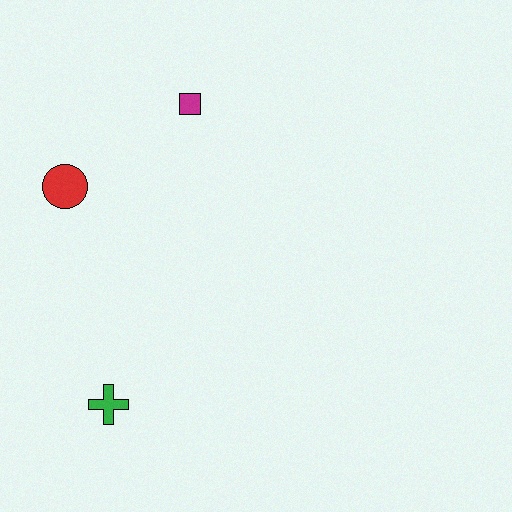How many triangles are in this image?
There are no triangles.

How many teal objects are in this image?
There are no teal objects.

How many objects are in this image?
There are 3 objects.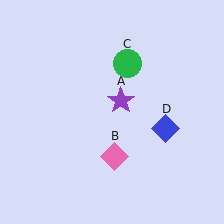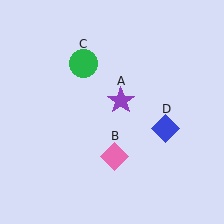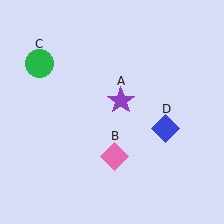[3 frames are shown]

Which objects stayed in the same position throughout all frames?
Purple star (object A) and pink diamond (object B) and blue diamond (object D) remained stationary.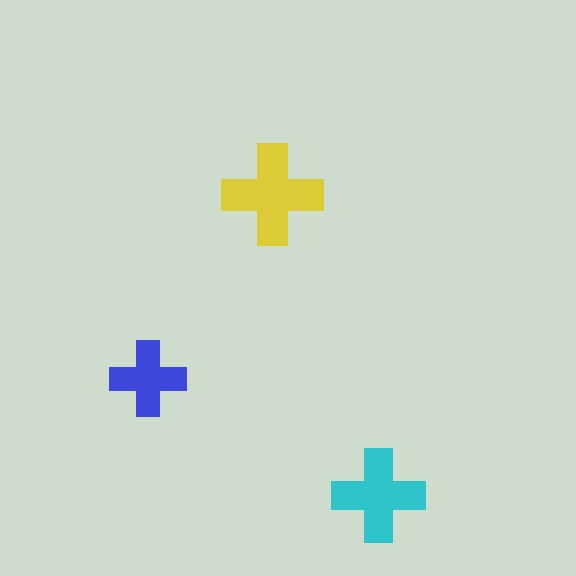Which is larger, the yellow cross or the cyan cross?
The yellow one.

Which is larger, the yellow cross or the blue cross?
The yellow one.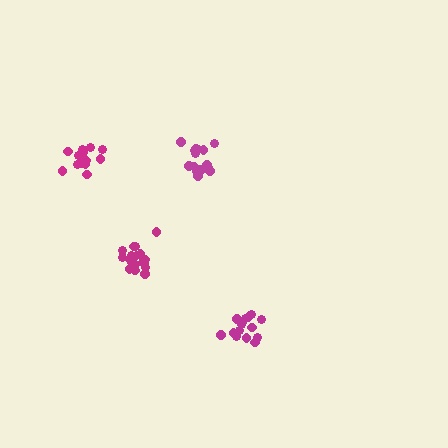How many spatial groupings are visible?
There are 4 spatial groupings.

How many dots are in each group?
Group 1: 15 dots, Group 2: 17 dots, Group 3: 14 dots, Group 4: 15 dots (61 total).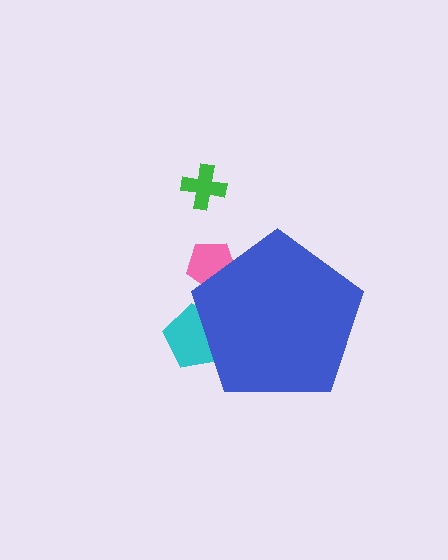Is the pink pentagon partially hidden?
Yes, the pink pentagon is partially hidden behind the blue pentagon.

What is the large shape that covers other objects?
A blue pentagon.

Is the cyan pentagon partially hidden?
Yes, the cyan pentagon is partially hidden behind the blue pentagon.